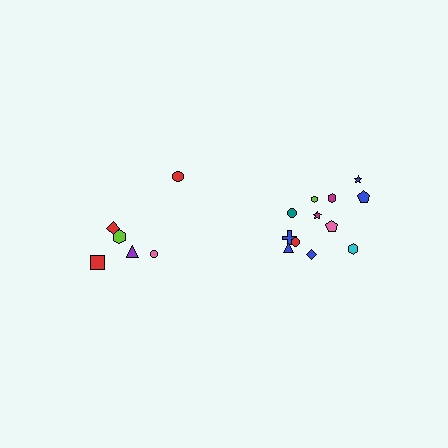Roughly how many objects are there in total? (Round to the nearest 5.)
Roughly 20 objects in total.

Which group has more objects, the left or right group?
The right group.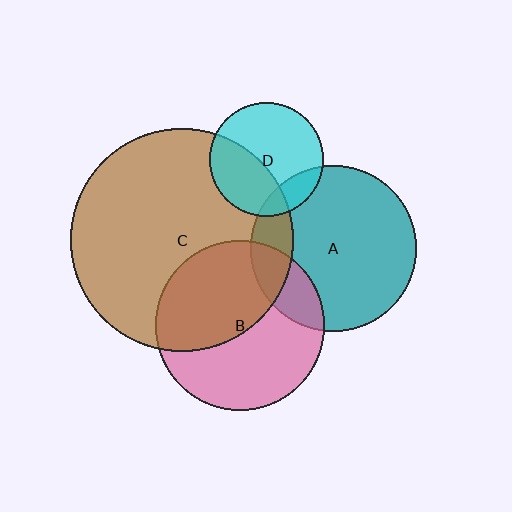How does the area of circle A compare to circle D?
Approximately 2.1 times.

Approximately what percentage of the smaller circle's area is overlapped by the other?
Approximately 15%.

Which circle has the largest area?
Circle C (brown).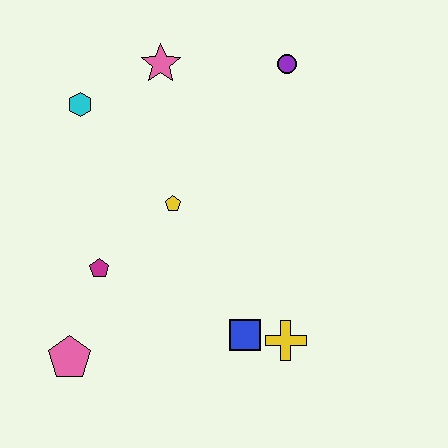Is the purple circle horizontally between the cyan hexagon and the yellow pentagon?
No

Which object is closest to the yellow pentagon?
The magenta pentagon is closest to the yellow pentagon.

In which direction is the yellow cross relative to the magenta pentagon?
The yellow cross is to the right of the magenta pentagon.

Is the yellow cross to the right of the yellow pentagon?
Yes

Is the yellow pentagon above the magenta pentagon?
Yes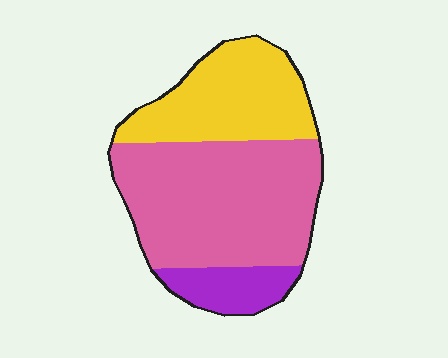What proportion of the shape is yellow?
Yellow takes up about one third (1/3) of the shape.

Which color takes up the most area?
Pink, at roughly 55%.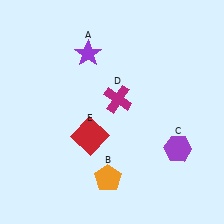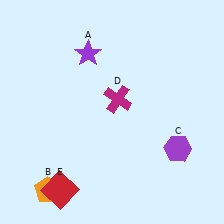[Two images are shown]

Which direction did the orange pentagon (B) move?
The orange pentagon (B) moved left.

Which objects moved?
The objects that moved are: the orange pentagon (B), the red square (E).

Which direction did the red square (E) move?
The red square (E) moved down.